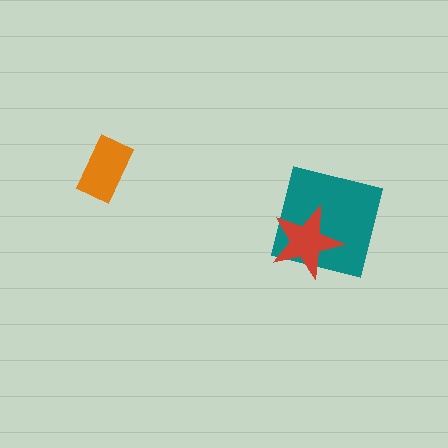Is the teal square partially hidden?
Yes, it is partially covered by another shape.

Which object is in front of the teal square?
The red star is in front of the teal square.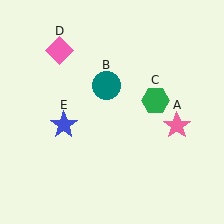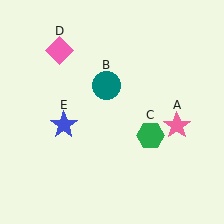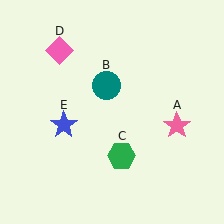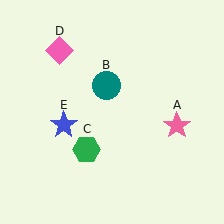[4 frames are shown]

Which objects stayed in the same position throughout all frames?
Pink star (object A) and teal circle (object B) and pink diamond (object D) and blue star (object E) remained stationary.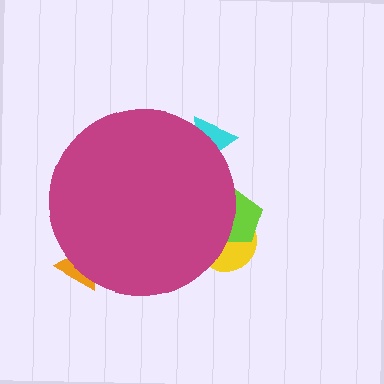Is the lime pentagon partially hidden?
Yes, the lime pentagon is partially hidden behind the magenta circle.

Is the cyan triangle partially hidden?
Yes, the cyan triangle is partially hidden behind the magenta circle.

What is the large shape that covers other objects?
A magenta circle.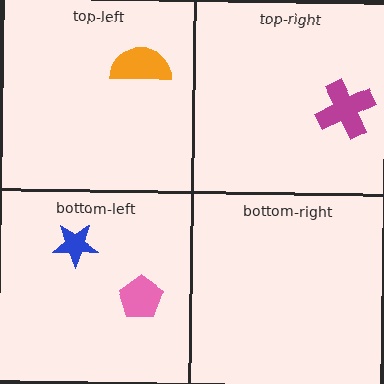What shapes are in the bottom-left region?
The blue star, the pink pentagon.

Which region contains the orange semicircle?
The top-left region.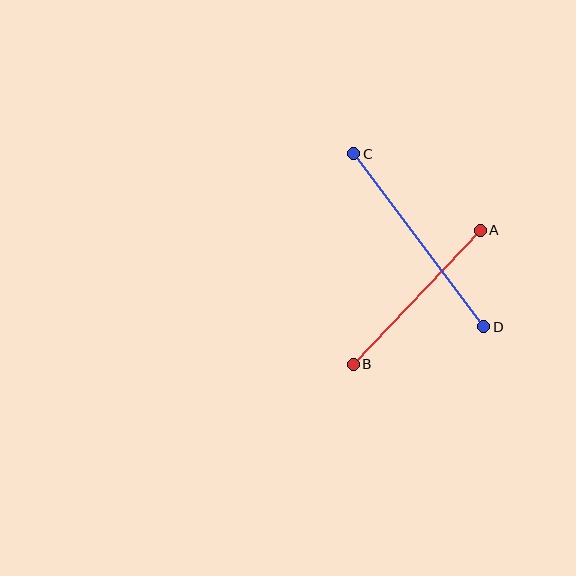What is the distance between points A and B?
The distance is approximately 185 pixels.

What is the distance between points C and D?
The distance is approximately 216 pixels.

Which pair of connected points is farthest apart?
Points C and D are farthest apart.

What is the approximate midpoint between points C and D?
The midpoint is at approximately (419, 240) pixels.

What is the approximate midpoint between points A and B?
The midpoint is at approximately (417, 297) pixels.